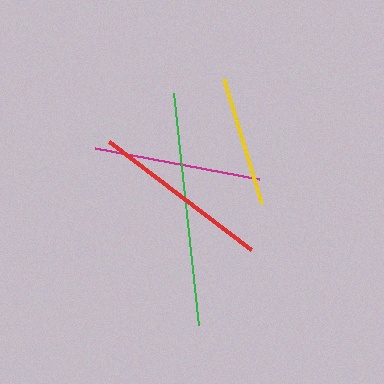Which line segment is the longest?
The green line is the longest at approximately 233 pixels.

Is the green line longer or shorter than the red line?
The green line is longer than the red line.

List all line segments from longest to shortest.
From longest to shortest: green, red, magenta, yellow.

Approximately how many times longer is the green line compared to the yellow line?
The green line is approximately 1.8 times the length of the yellow line.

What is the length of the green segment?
The green segment is approximately 233 pixels long.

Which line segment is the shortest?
The yellow line is the shortest at approximately 130 pixels.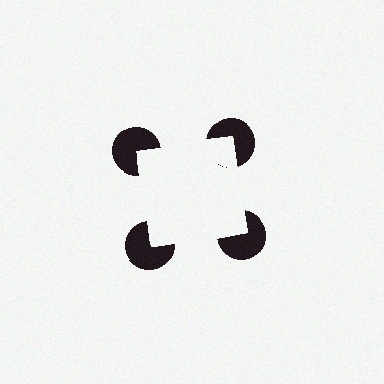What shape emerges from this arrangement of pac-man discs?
An illusory square — its edges are inferred from the aligned wedge cuts in the pac-man discs, not physically drawn.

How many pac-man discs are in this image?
There are 4 — one at each vertex of the illusory square.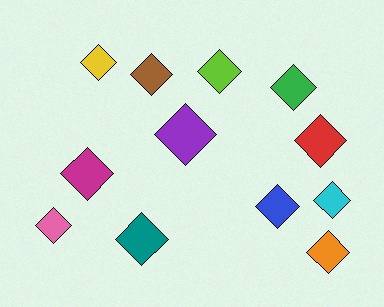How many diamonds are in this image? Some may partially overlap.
There are 12 diamonds.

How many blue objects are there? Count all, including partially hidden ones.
There is 1 blue object.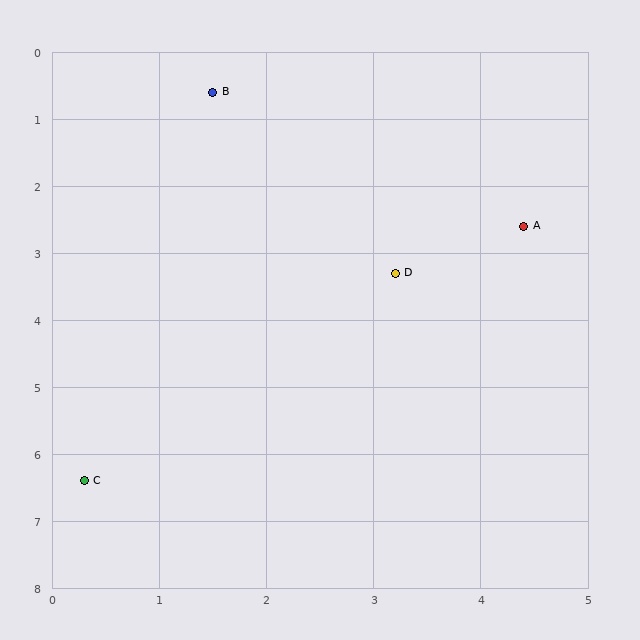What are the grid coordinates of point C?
Point C is at approximately (0.3, 6.4).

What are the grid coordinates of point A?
Point A is at approximately (4.4, 2.6).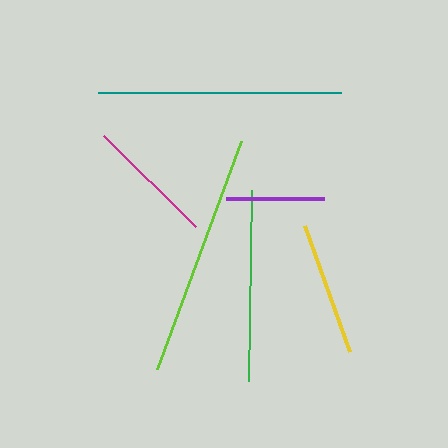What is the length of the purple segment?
The purple segment is approximately 99 pixels long.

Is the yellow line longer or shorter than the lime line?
The lime line is longer than the yellow line.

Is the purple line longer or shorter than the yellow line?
The yellow line is longer than the purple line.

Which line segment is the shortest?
The purple line is the shortest at approximately 99 pixels.